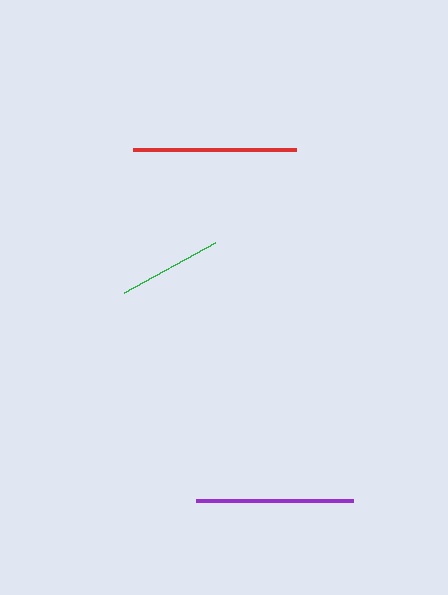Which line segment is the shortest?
The green line is the shortest at approximately 104 pixels.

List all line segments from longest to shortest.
From longest to shortest: red, purple, green.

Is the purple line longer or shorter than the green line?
The purple line is longer than the green line.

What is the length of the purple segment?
The purple segment is approximately 157 pixels long.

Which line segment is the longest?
The red line is the longest at approximately 164 pixels.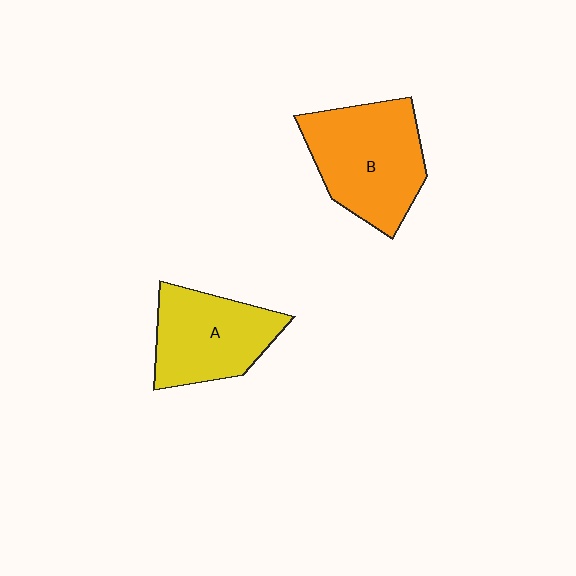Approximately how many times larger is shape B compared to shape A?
Approximately 1.2 times.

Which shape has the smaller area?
Shape A (yellow).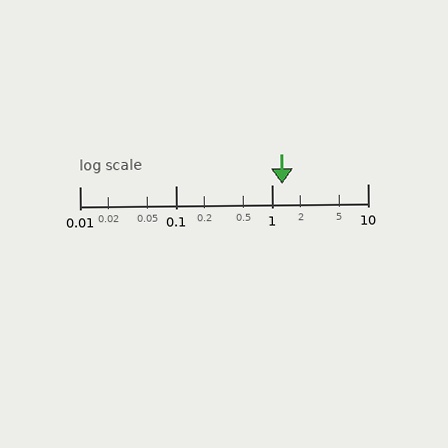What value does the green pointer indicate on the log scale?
The pointer indicates approximately 1.3.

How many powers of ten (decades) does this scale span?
The scale spans 3 decades, from 0.01 to 10.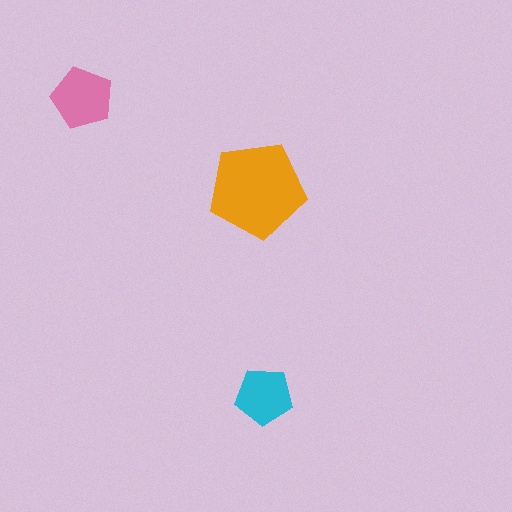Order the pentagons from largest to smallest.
the orange one, the pink one, the cyan one.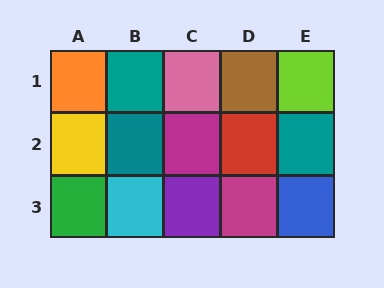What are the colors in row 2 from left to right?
Yellow, teal, magenta, red, teal.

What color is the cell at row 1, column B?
Teal.